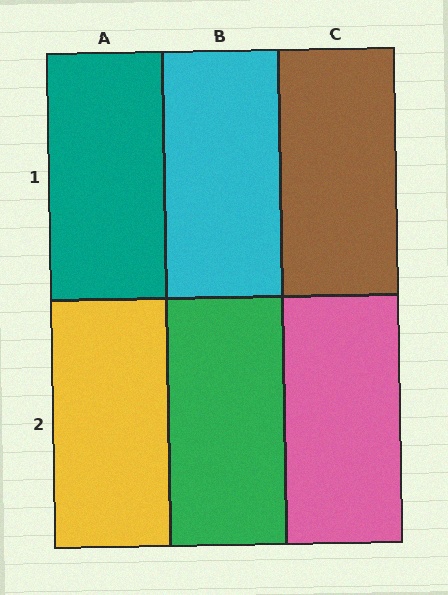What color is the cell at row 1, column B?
Cyan.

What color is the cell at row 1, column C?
Brown.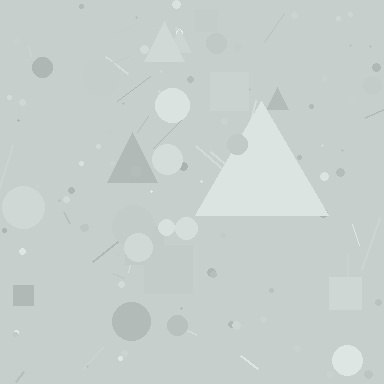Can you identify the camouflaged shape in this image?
The camouflaged shape is a triangle.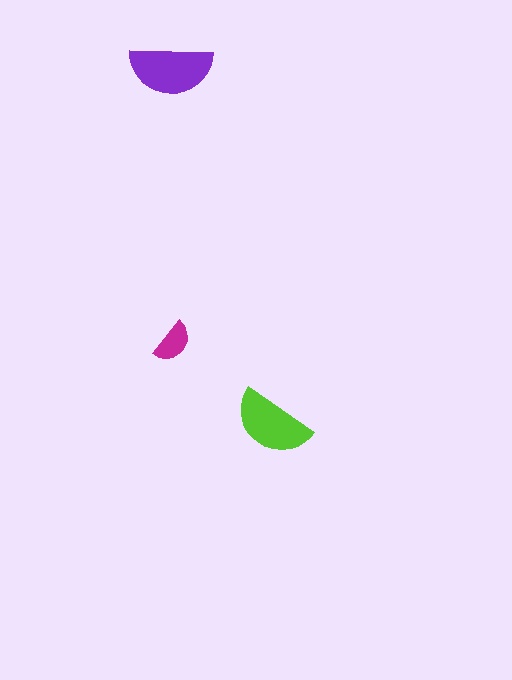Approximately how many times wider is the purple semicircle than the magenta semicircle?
About 2 times wider.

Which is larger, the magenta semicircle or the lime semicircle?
The lime one.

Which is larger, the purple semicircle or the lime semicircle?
The purple one.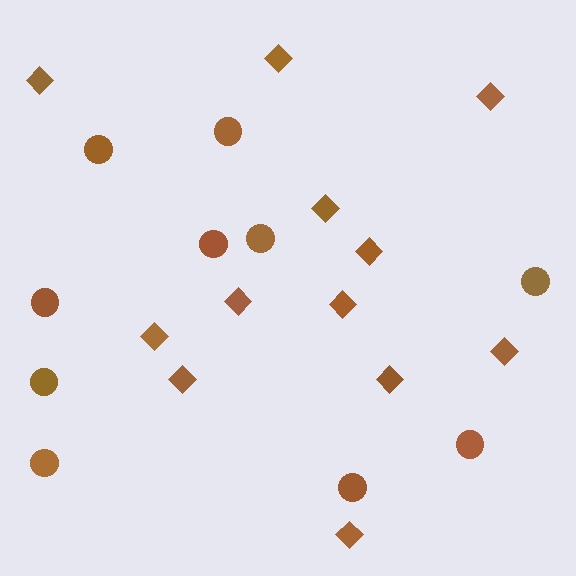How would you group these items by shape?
There are 2 groups: one group of circles (10) and one group of diamonds (12).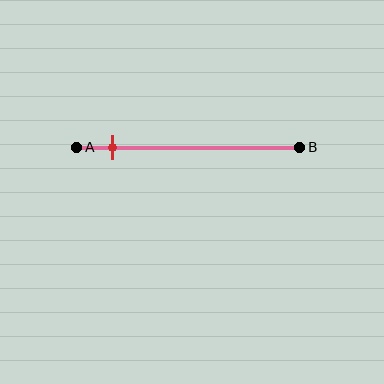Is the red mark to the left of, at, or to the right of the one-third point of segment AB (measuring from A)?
The red mark is to the left of the one-third point of segment AB.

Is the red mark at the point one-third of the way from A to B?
No, the mark is at about 15% from A, not at the 33% one-third point.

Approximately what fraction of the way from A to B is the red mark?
The red mark is approximately 15% of the way from A to B.